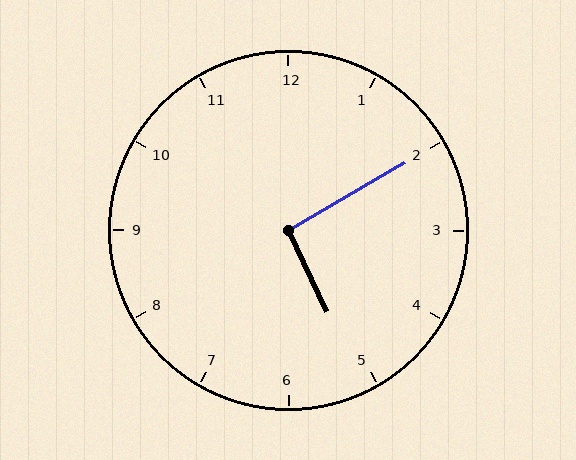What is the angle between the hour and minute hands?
Approximately 95 degrees.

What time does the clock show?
5:10.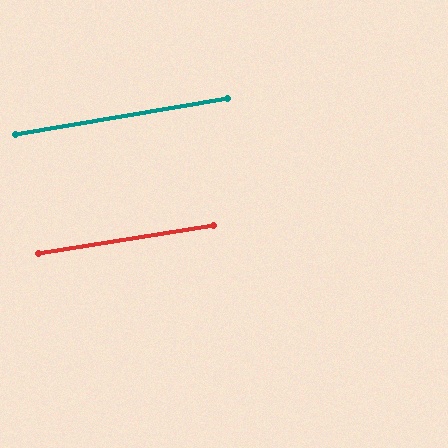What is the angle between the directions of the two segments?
Approximately 1 degree.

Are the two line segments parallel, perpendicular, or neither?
Parallel — their directions differ by only 0.6°.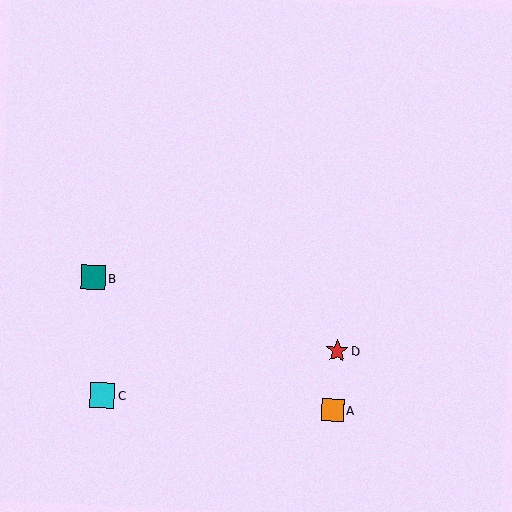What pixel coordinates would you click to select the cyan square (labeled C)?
Click at (102, 395) to select the cyan square C.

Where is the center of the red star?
The center of the red star is at (337, 351).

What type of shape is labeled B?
Shape B is a teal square.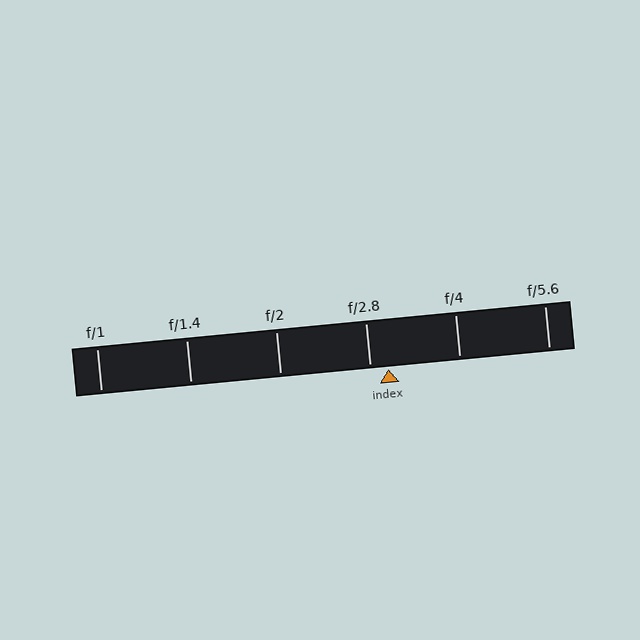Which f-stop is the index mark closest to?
The index mark is closest to f/2.8.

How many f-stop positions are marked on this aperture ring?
There are 6 f-stop positions marked.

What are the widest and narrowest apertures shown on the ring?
The widest aperture shown is f/1 and the narrowest is f/5.6.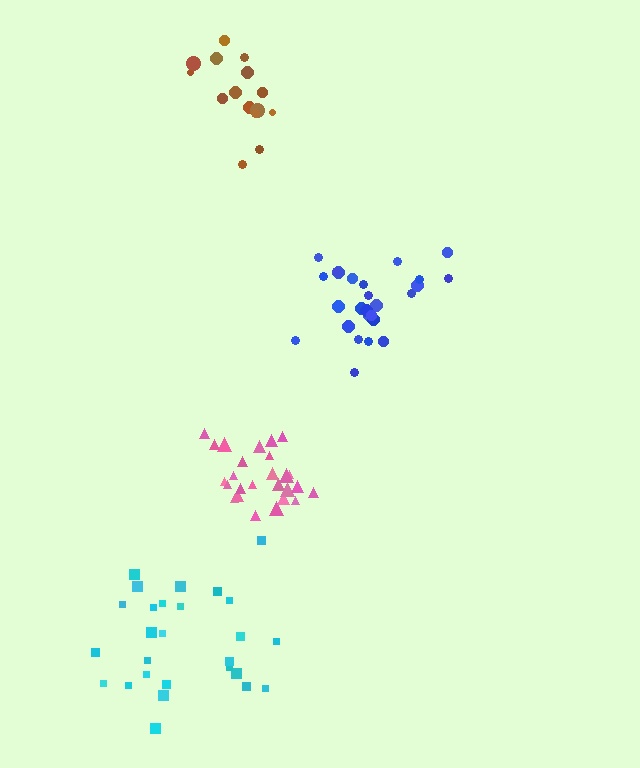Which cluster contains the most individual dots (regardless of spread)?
Cyan (27).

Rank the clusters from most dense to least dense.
pink, blue, brown, cyan.